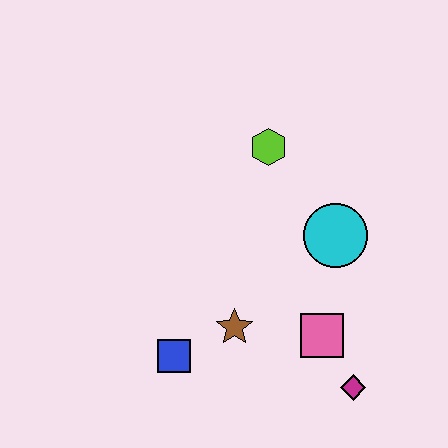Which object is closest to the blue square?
The brown star is closest to the blue square.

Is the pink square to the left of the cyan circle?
Yes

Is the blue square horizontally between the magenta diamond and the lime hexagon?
No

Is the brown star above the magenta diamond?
Yes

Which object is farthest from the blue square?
The lime hexagon is farthest from the blue square.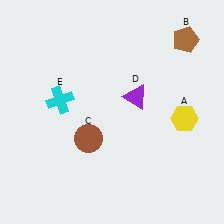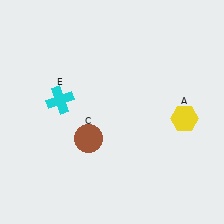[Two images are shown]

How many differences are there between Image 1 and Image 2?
There are 2 differences between the two images.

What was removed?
The brown pentagon (B), the purple triangle (D) were removed in Image 2.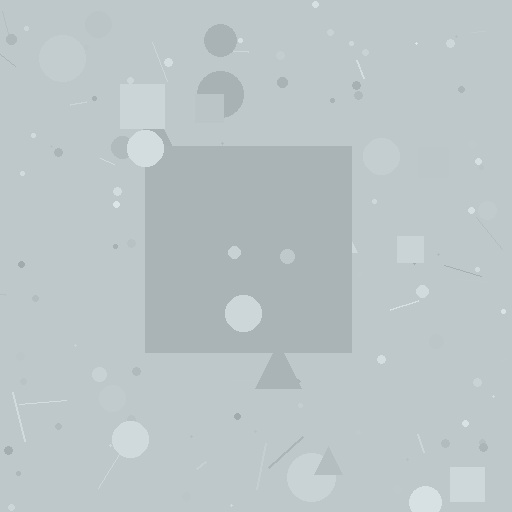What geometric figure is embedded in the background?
A square is embedded in the background.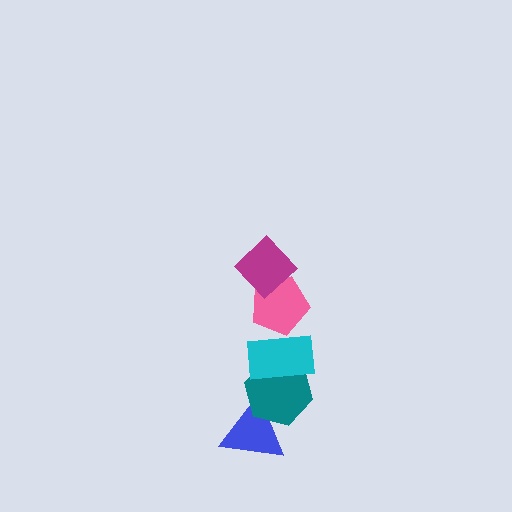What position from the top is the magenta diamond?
The magenta diamond is 1st from the top.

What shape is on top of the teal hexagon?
The cyan rectangle is on top of the teal hexagon.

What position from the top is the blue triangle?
The blue triangle is 5th from the top.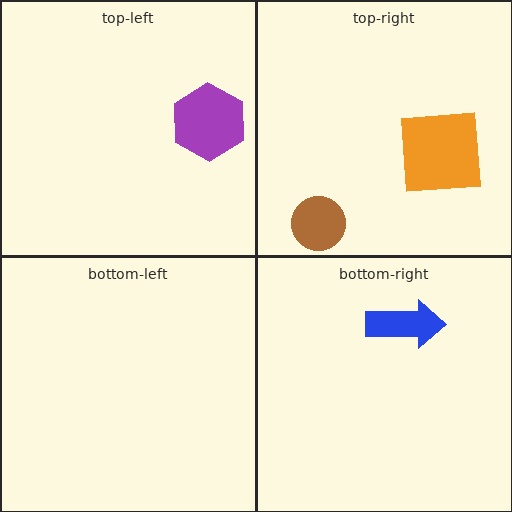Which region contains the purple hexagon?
The top-left region.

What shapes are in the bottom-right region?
The blue arrow.